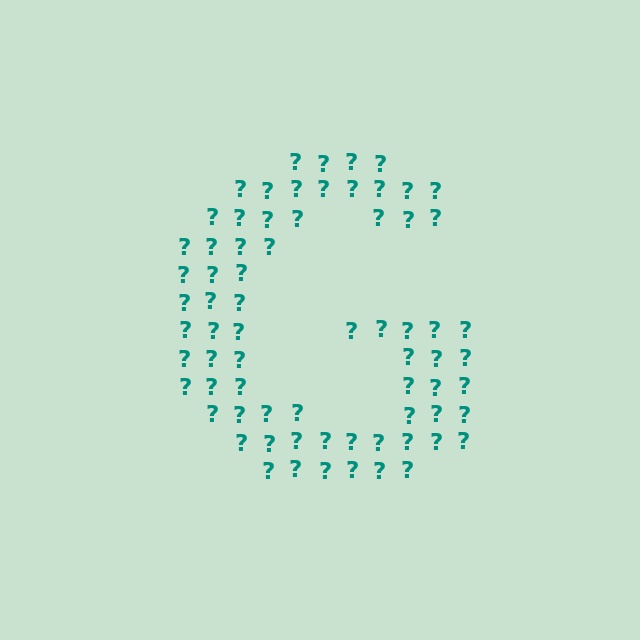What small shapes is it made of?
It is made of small question marks.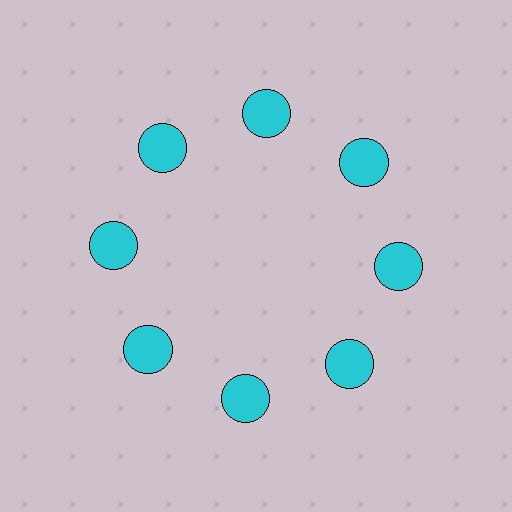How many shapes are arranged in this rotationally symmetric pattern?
There are 8 shapes, arranged in 8 groups of 1.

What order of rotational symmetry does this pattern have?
This pattern has 8-fold rotational symmetry.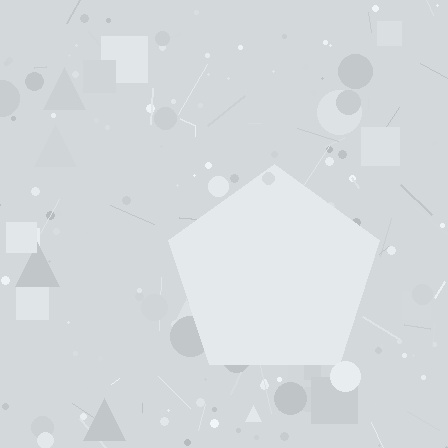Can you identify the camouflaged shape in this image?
The camouflaged shape is a pentagon.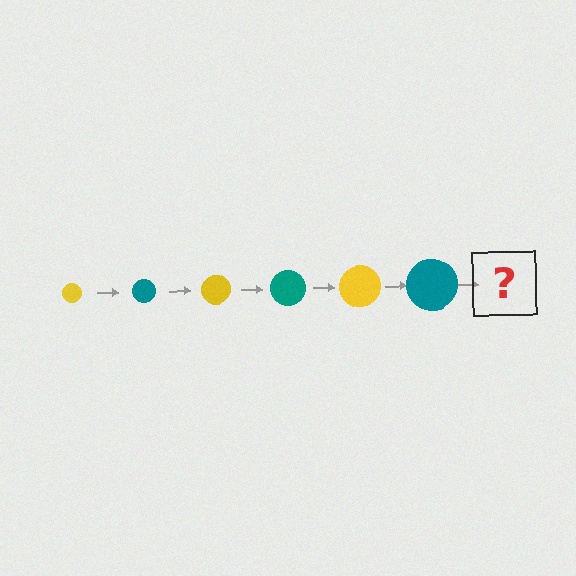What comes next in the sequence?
The next element should be a yellow circle, larger than the previous one.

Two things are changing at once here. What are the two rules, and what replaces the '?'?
The two rules are that the circle grows larger each step and the color cycles through yellow and teal. The '?' should be a yellow circle, larger than the previous one.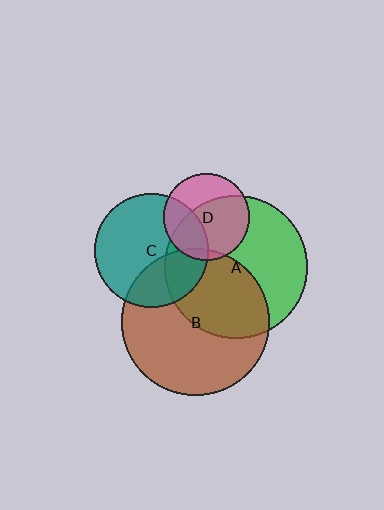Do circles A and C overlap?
Yes.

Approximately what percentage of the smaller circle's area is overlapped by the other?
Approximately 25%.